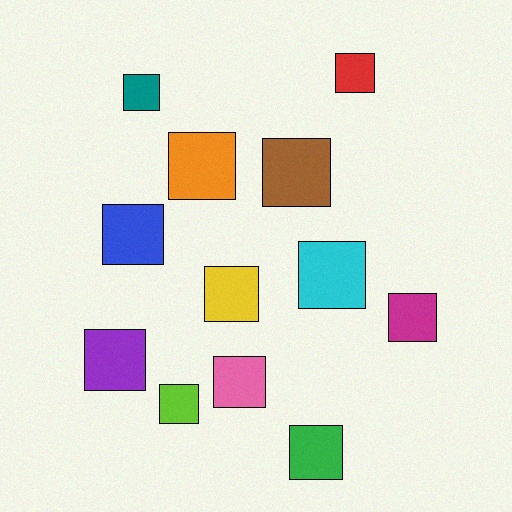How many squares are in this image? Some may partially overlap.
There are 12 squares.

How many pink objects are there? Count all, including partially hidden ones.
There is 1 pink object.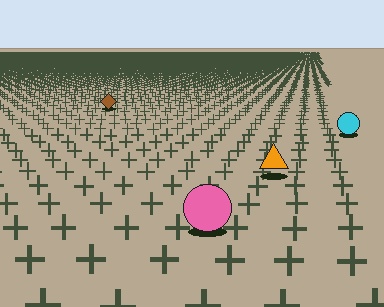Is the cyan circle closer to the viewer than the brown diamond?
Yes. The cyan circle is closer — you can tell from the texture gradient: the ground texture is coarser near it.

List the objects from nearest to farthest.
From nearest to farthest: the pink circle, the orange triangle, the cyan circle, the brown diamond.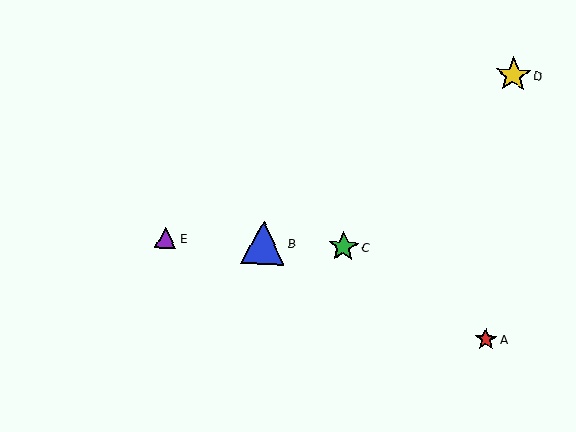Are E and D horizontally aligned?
No, E is at y≈238 and D is at y≈75.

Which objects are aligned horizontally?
Objects B, C, E are aligned horizontally.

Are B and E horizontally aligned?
Yes, both are at y≈243.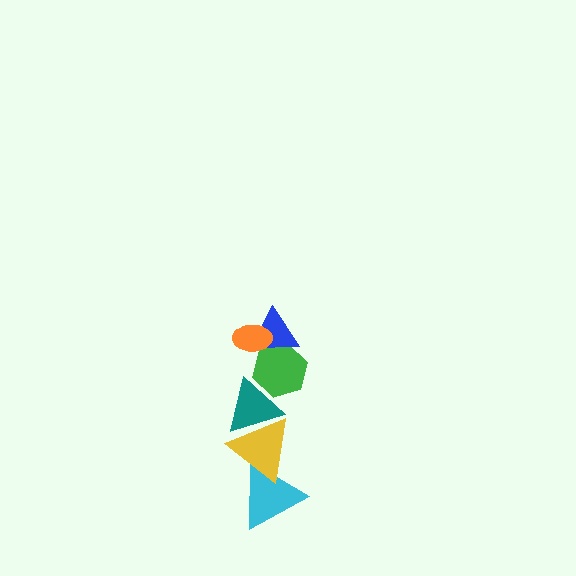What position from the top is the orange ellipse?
The orange ellipse is 1st from the top.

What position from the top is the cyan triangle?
The cyan triangle is 6th from the top.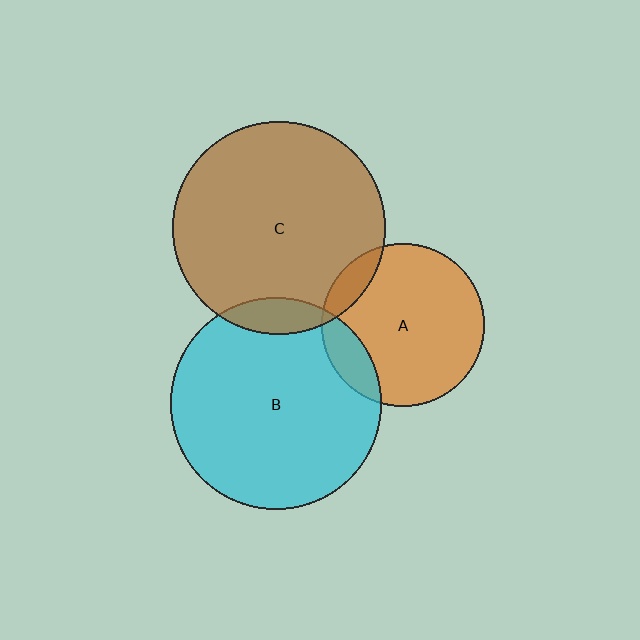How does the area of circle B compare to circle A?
Approximately 1.7 times.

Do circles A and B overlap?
Yes.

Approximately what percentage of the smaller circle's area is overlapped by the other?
Approximately 15%.